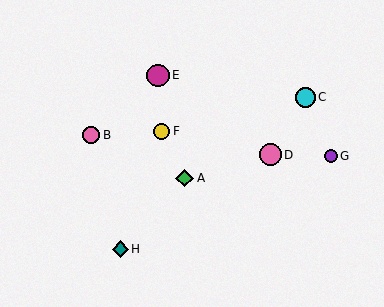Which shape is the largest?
The magenta circle (labeled E) is the largest.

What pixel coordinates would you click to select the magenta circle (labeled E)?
Click at (158, 75) to select the magenta circle E.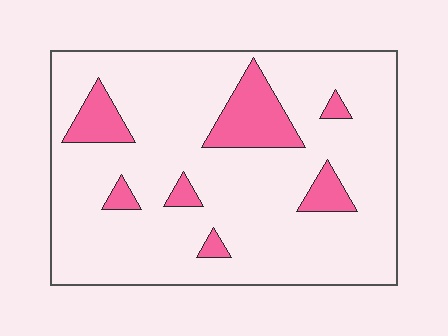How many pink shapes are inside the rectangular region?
7.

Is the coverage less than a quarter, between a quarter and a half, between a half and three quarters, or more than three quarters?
Less than a quarter.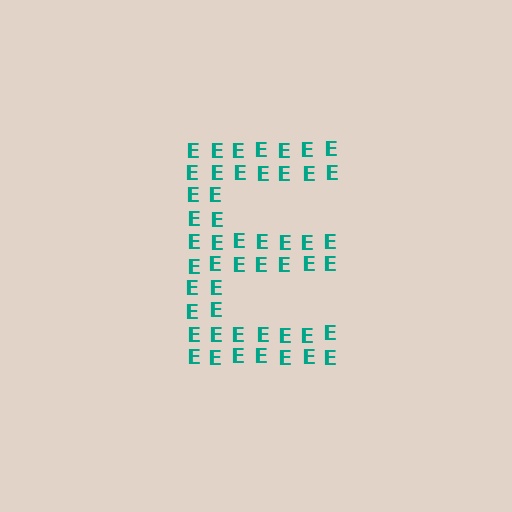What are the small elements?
The small elements are letter E's.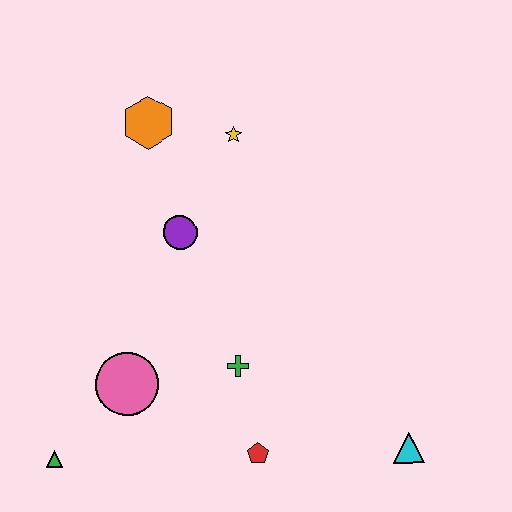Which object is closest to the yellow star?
The orange hexagon is closest to the yellow star.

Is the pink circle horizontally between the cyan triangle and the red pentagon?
No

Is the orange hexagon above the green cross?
Yes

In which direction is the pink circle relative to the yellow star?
The pink circle is below the yellow star.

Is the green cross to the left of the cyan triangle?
Yes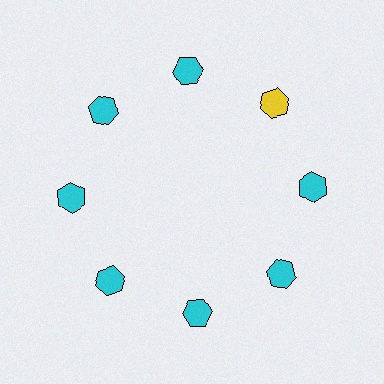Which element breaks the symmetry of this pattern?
The yellow hexagon at roughly the 2 o'clock position breaks the symmetry. All other shapes are cyan hexagons.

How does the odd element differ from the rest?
It has a different color: yellow instead of cyan.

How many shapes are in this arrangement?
There are 8 shapes arranged in a ring pattern.